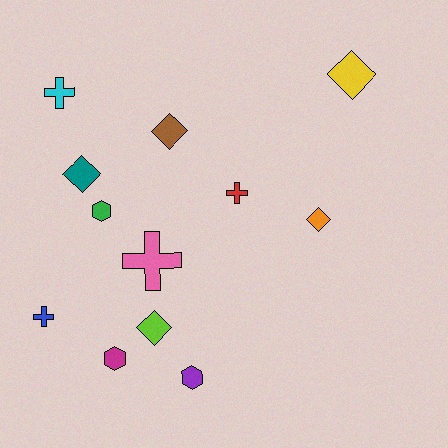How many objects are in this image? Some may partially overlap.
There are 12 objects.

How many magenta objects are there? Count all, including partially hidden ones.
There is 1 magenta object.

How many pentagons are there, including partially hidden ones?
There are no pentagons.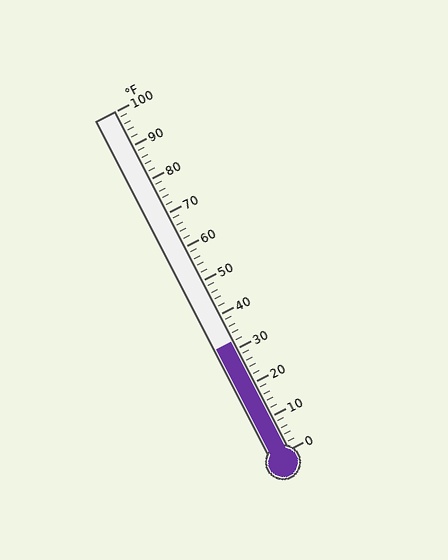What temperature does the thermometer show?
The thermometer shows approximately 32°F.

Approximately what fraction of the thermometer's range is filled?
The thermometer is filled to approximately 30% of its range.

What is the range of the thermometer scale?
The thermometer scale ranges from 0°F to 100°F.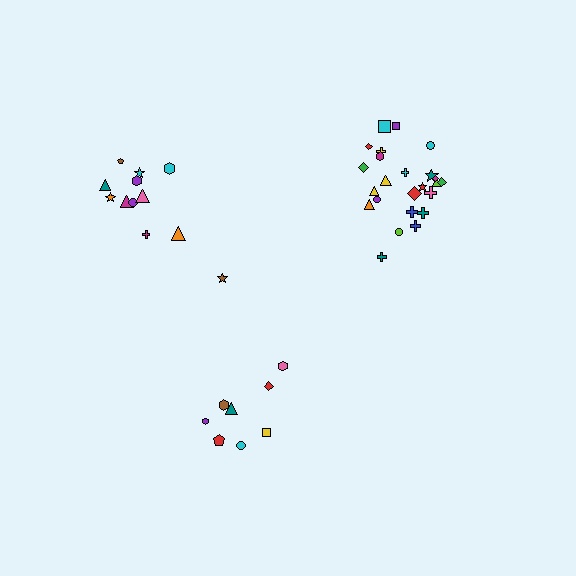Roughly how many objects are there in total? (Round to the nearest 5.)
Roughly 45 objects in total.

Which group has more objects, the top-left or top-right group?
The top-right group.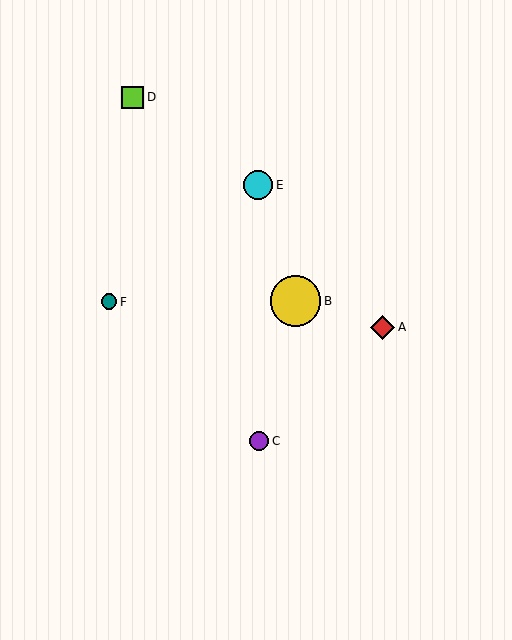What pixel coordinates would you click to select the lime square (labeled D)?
Click at (133, 97) to select the lime square D.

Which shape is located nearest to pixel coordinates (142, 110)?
The lime square (labeled D) at (133, 97) is nearest to that location.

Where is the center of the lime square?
The center of the lime square is at (133, 97).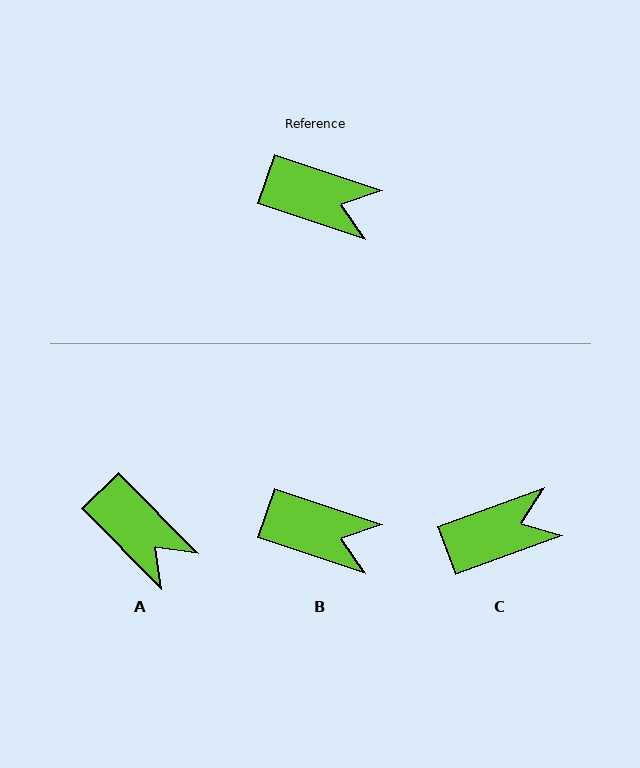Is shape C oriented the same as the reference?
No, it is off by about 38 degrees.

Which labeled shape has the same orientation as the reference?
B.